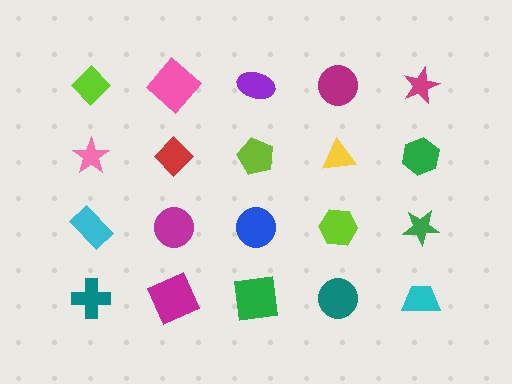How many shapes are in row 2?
5 shapes.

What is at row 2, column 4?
A yellow triangle.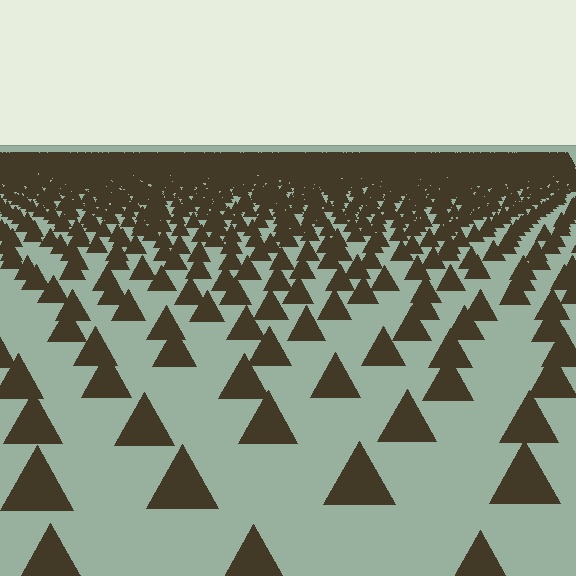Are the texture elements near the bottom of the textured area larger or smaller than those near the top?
Larger. Near the bottom, elements are closer to the viewer and appear at a bigger on-screen size.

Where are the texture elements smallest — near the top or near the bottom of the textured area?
Near the top.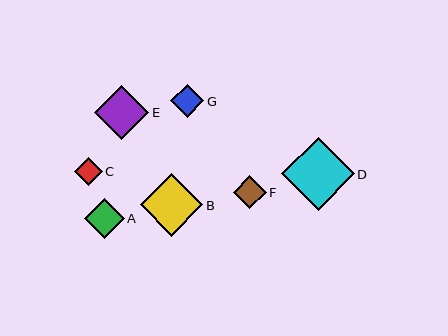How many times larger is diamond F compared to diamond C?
Diamond F is approximately 1.2 times the size of diamond C.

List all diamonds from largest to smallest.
From largest to smallest: D, B, E, A, G, F, C.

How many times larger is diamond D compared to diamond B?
Diamond D is approximately 1.1 times the size of diamond B.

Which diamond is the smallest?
Diamond C is the smallest with a size of approximately 28 pixels.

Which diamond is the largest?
Diamond D is the largest with a size of approximately 72 pixels.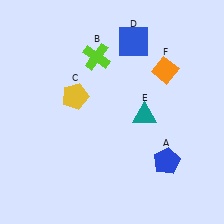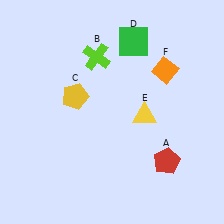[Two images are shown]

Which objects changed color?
A changed from blue to red. D changed from blue to green. E changed from teal to yellow.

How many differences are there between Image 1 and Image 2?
There are 3 differences between the two images.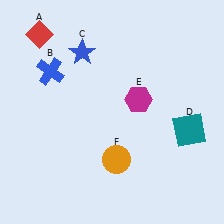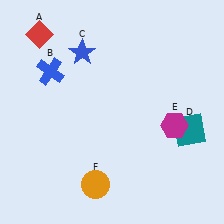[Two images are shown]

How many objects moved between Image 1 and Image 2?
2 objects moved between the two images.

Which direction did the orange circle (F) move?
The orange circle (F) moved down.